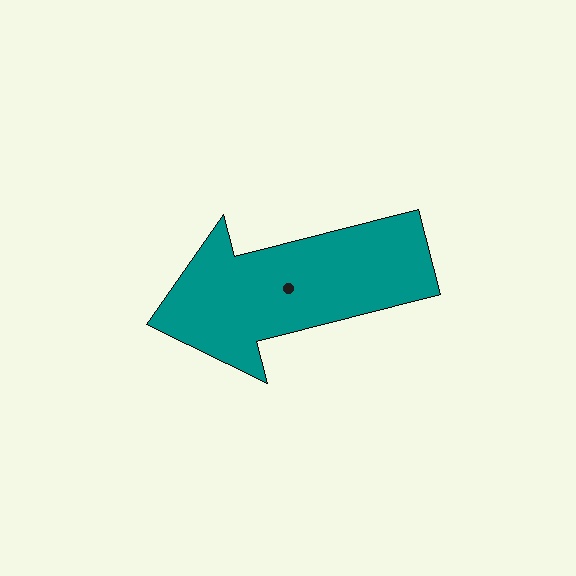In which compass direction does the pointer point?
West.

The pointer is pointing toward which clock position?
Roughly 9 o'clock.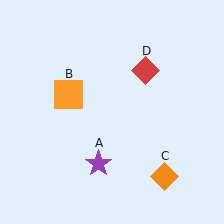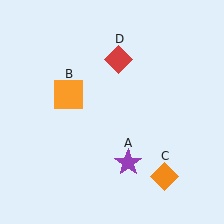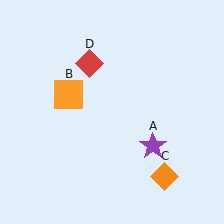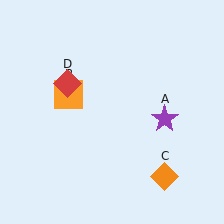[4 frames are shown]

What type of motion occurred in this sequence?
The purple star (object A), red diamond (object D) rotated counterclockwise around the center of the scene.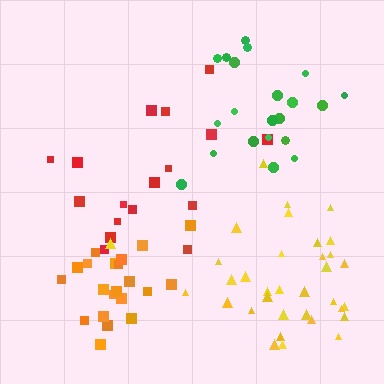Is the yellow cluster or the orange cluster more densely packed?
Orange.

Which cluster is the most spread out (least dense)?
Green.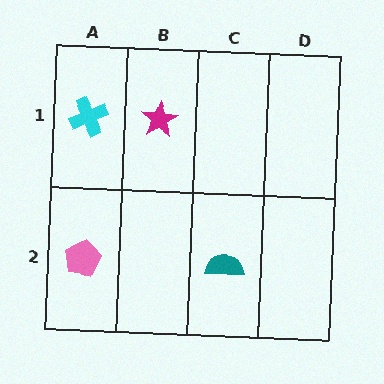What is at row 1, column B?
A magenta star.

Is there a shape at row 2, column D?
No, that cell is empty.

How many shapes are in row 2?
2 shapes.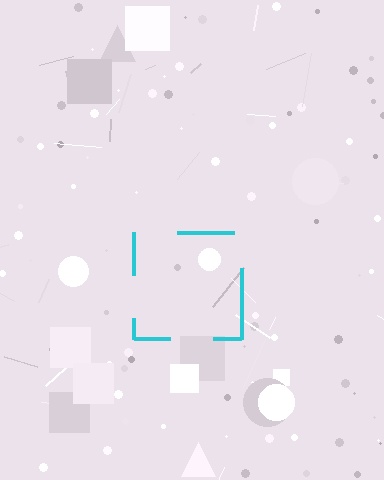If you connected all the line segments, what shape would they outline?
They would outline a square.